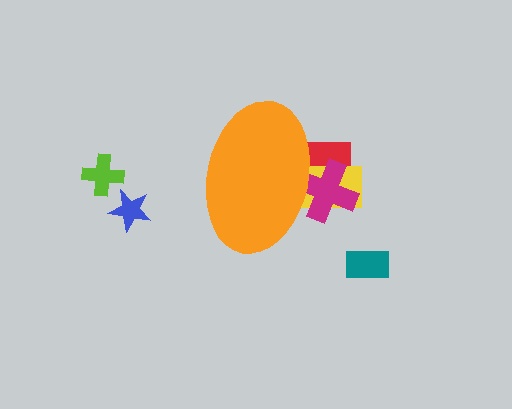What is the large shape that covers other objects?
An orange ellipse.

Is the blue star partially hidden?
No, the blue star is fully visible.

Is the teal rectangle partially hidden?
No, the teal rectangle is fully visible.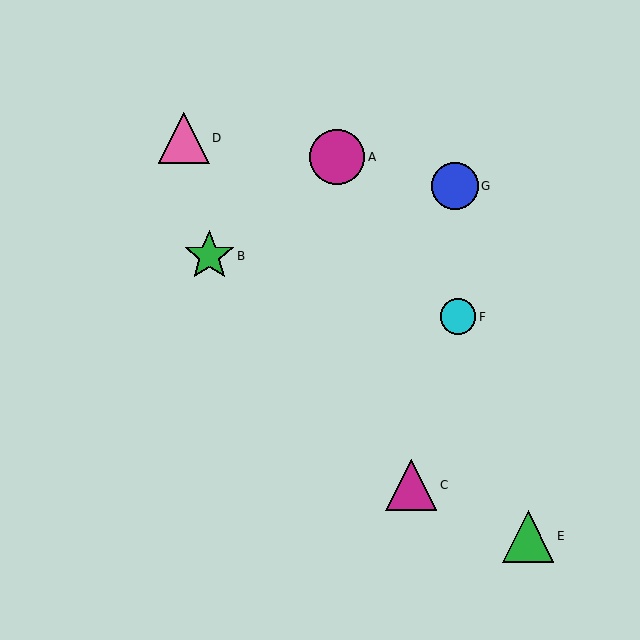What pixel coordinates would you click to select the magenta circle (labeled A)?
Click at (337, 157) to select the magenta circle A.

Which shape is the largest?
The magenta circle (labeled A) is the largest.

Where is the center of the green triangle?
The center of the green triangle is at (528, 536).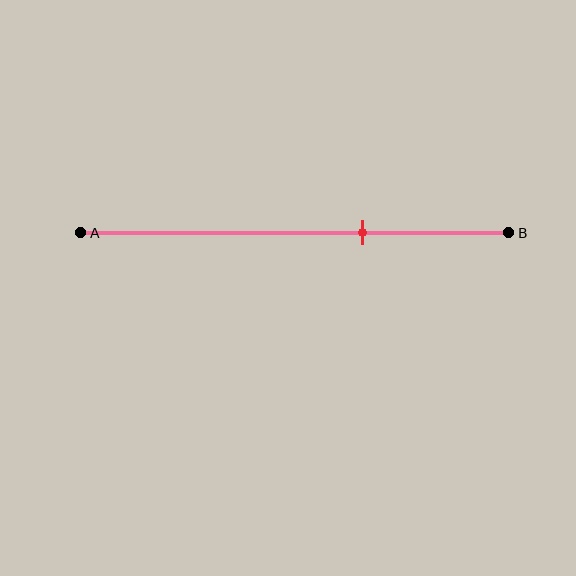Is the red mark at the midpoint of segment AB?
No, the mark is at about 65% from A, not at the 50% midpoint.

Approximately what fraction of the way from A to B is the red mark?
The red mark is approximately 65% of the way from A to B.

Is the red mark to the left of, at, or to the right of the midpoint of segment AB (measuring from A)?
The red mark is to the right of the midpoint of segment AB.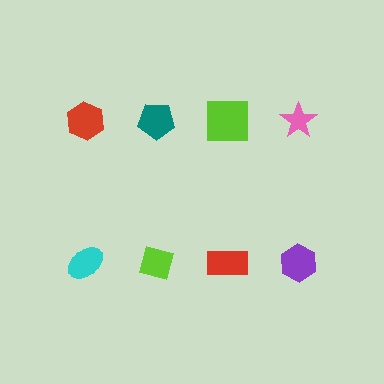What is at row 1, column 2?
A teal pentagon.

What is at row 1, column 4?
A pink star.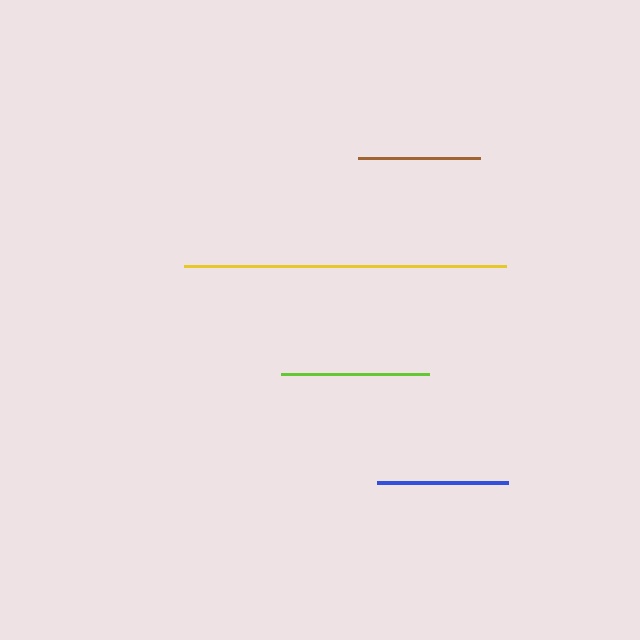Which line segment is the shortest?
The brown line is the shortest at approximately 123 pixels.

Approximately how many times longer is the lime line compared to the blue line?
The lime line is approximately 1.1 times the length of the blue line.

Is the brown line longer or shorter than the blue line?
The blue line is longer than the brown line.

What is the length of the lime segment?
The lime segment is approximately 148 pixels long.